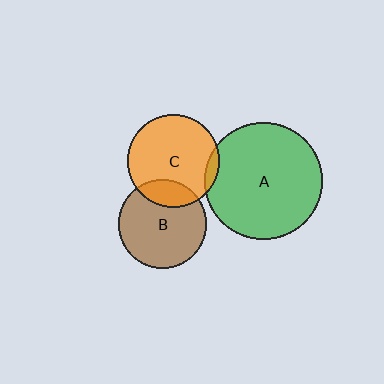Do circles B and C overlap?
Yes.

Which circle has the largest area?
Circle A (green).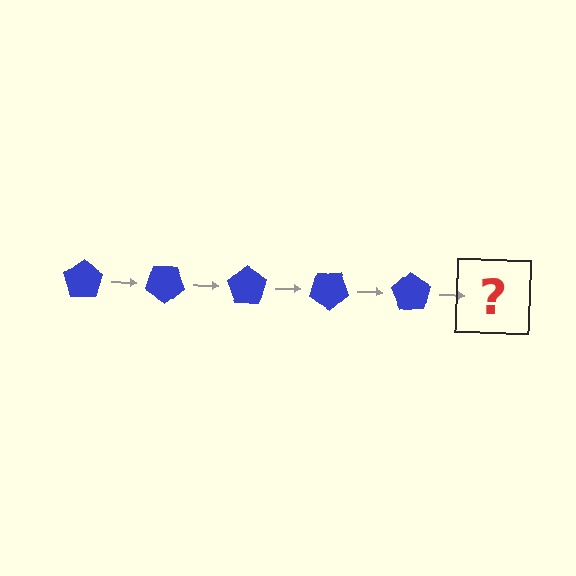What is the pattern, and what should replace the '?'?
The pattern is that the pentagon rotates 35 degrees each step. The '?' should be a blue pentagon rotated 175 degrees.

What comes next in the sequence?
The next element should be a blue pentagon rotated 175 degrees.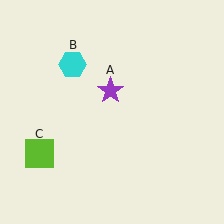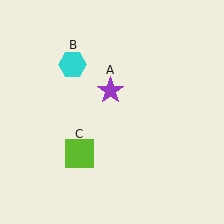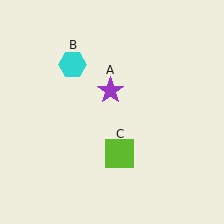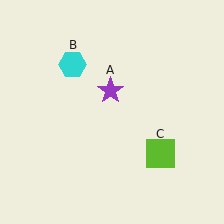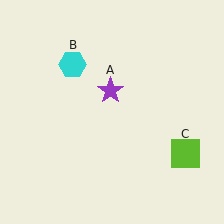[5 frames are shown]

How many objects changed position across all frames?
1 object changed position: lime square (object C).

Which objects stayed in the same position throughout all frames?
Purple star (object A) and cyan hexagon (object B) remained stationary.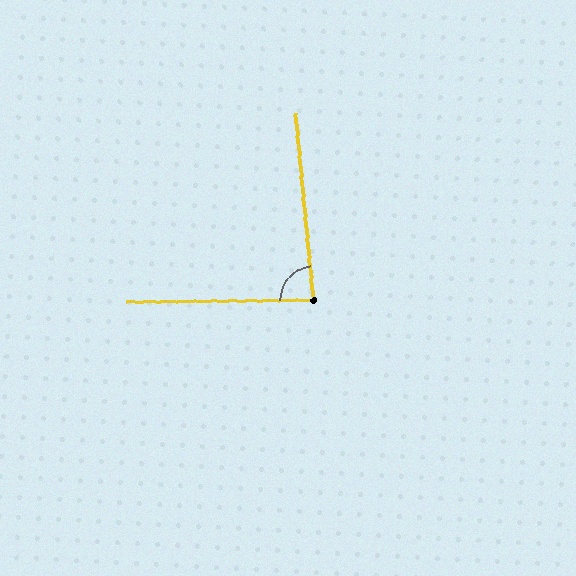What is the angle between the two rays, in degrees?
Approximately 85 degrees.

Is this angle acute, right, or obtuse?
It is approximately a right angle.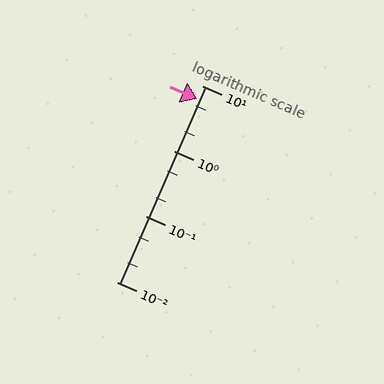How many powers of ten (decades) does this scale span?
The scale spans 3 decades, from 0.01 to 10.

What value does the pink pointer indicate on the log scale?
The pointer indicates approximately 6.3.